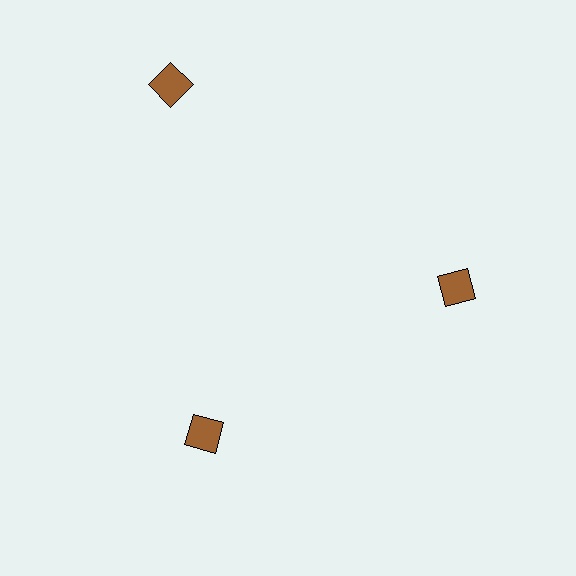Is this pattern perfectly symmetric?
No. The 3 brown diamonds are arranged in a ring, but one element near the 11 o'clock position is pushed outward from the center, breaking the 3-fold rotational symmetry.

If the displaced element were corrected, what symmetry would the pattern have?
It would have 3-fold rotational symmetry — the pattern would map onto itself every 120 degrees.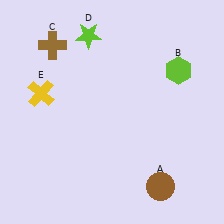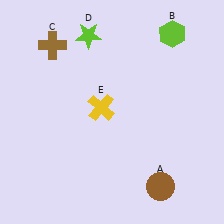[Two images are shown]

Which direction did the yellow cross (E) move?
The yellow cross (E) moved right.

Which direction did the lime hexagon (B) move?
The lime hexagon (B) moved up.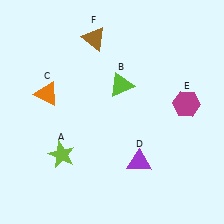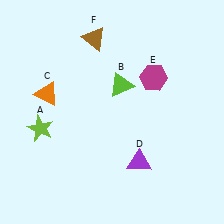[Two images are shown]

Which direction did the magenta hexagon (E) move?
The magenta hexagon (E) moved left.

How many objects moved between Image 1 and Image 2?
2 objects moved between the two images.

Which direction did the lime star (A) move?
The lime star (A) moved up.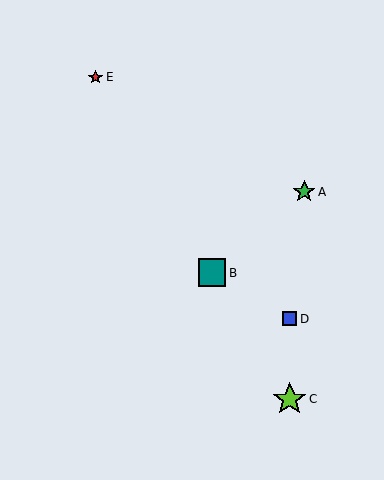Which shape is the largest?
The lime star (labeled C) is the largest.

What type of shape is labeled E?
Shape E is a red star.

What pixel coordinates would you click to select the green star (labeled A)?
Click at (304, 192) to select the green star A.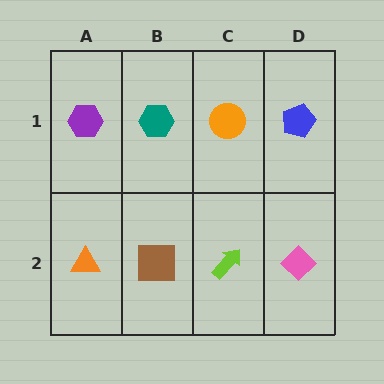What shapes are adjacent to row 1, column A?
An orange triangle (row 2, column A), a teal hexagon (row 1, column B).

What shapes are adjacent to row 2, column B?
A teal hexagon (row 1, column B), an orange triangle (row 2, column A), a lime arrow (row 2, column C).